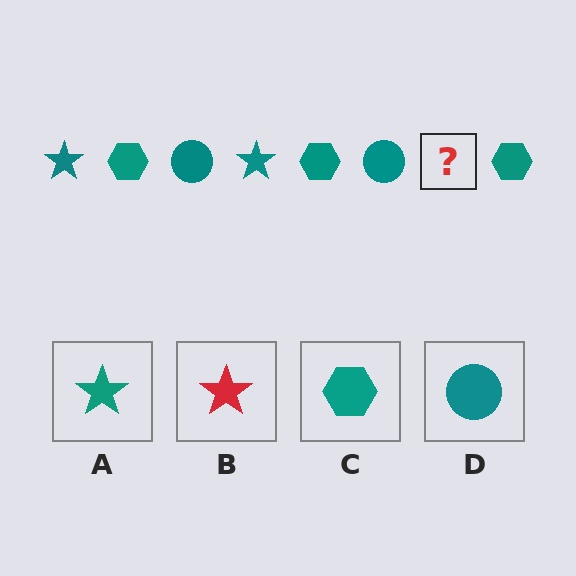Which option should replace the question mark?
Option A.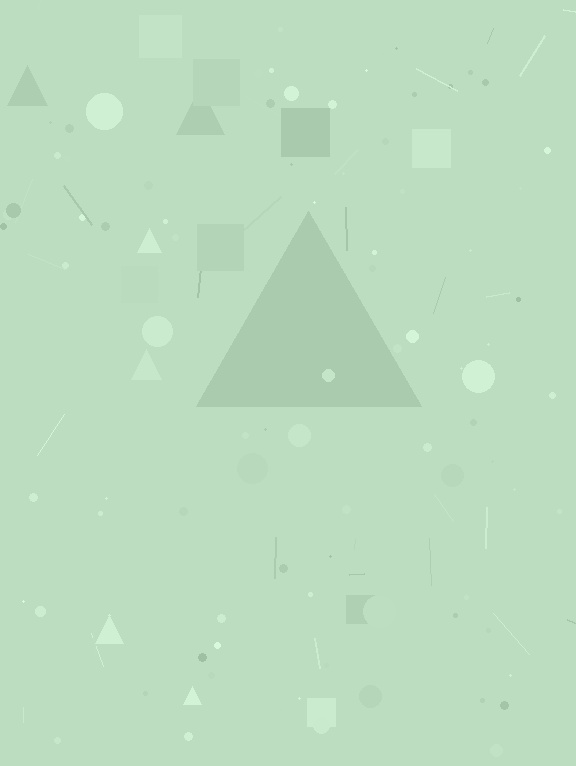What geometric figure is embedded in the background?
A triangle is embedded in the background.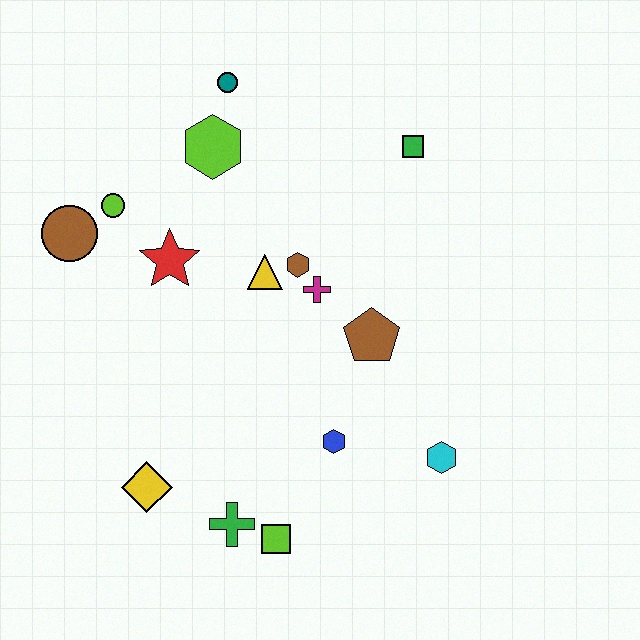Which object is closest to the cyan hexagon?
The blue hexagon is closest to the cyan hexagon.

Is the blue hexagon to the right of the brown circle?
Yes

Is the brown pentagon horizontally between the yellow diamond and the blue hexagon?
No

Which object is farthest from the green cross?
The teal circle is farthest from the green cross.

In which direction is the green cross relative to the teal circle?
The green cross is below the teal circle.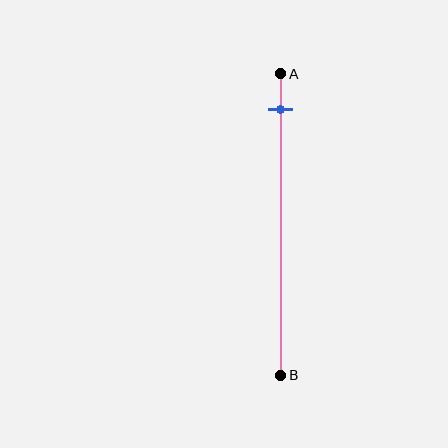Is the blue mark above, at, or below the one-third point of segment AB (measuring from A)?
The blue mark is above the one-third point of segment AB.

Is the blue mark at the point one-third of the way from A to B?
No, the mark is at about 10% from A, not at the 33% one-third point.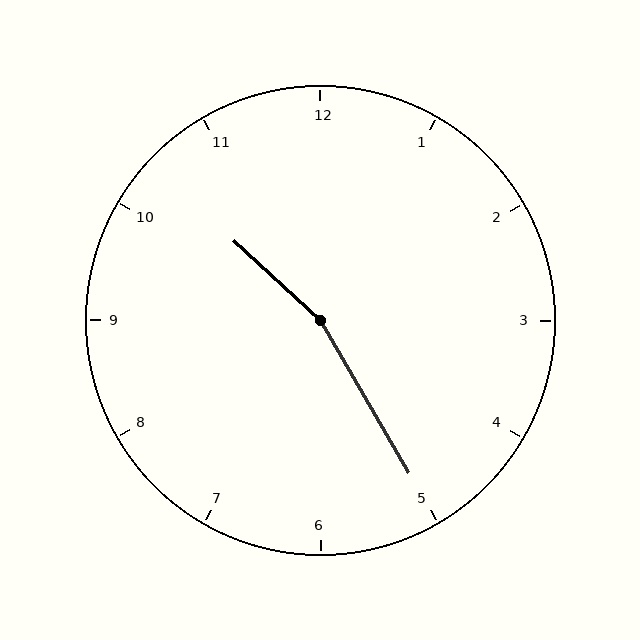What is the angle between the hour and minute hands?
Approximately 162 degrees.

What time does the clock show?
10:25.